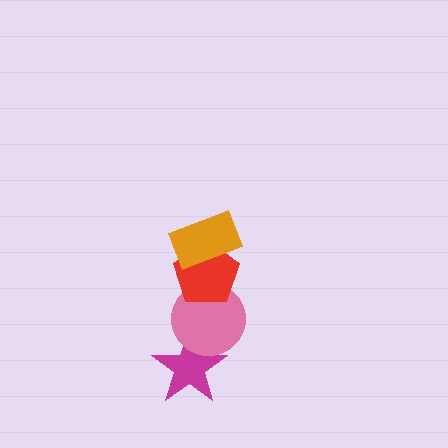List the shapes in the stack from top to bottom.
From top to bottom: the orange rectangle, the red pentagon, the pink circle, the magenta star.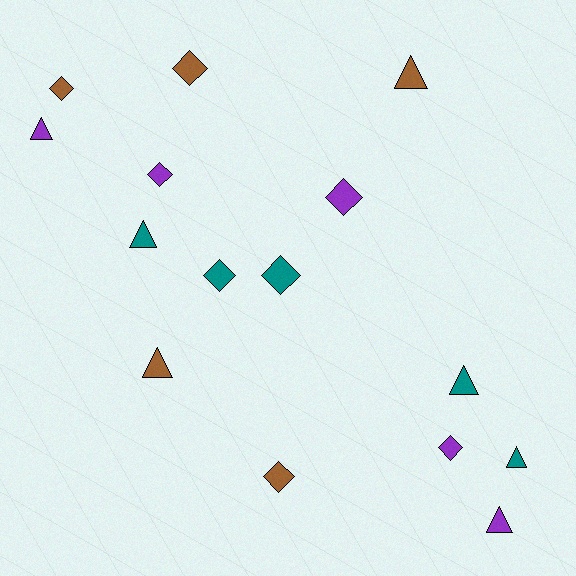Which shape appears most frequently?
Diamond, with 8 objects.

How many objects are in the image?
There are 15 objects.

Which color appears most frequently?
Brown, with 5 objects.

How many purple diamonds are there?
There are 3 purple diamonds.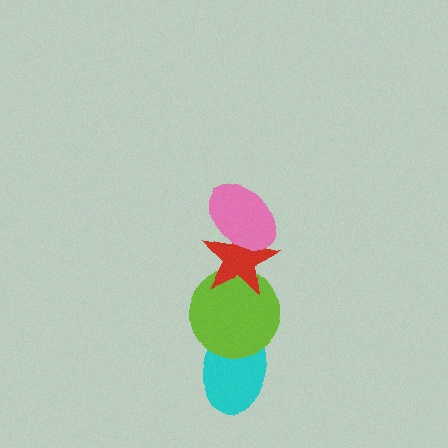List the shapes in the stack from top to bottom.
From top to bottom: the pink ellipse, the red star, the lime circle, the cyan ellipse.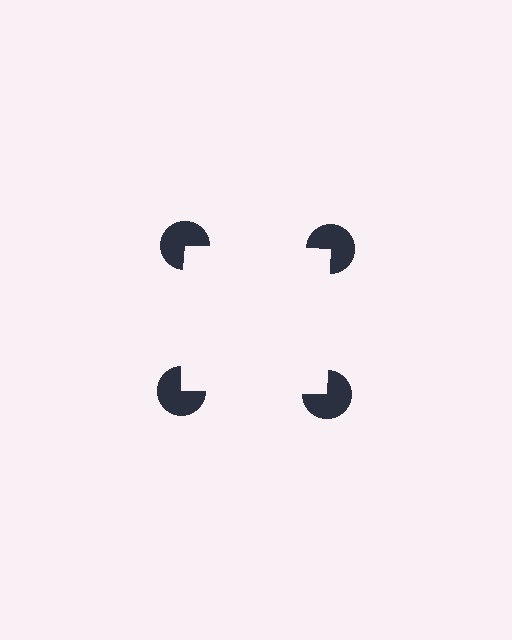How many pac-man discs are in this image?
There are 4 — one at each vertex of the illusory square.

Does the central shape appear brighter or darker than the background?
It typically appears slightly brighter than the background, even though no actual brightness change is drawn.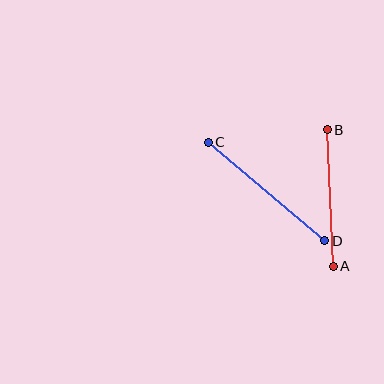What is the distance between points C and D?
The distance is approximately 153 pixels.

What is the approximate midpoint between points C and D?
The midpoint is at approximately (267, 192) pixels.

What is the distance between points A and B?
The distance is approximately 137 pixels.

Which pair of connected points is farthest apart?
Points C and D are farthest apart.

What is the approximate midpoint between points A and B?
The midpoint is at approximately (330, 198) pixels.